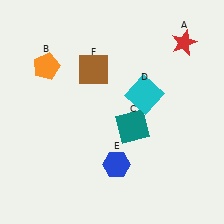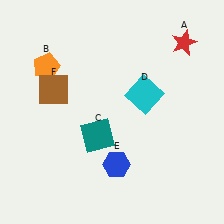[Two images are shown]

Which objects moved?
The objects that moved are: the teal square (C), the brown square (F).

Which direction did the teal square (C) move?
The teal square (C) moved left.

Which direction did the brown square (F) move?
The brown square (F) moved left.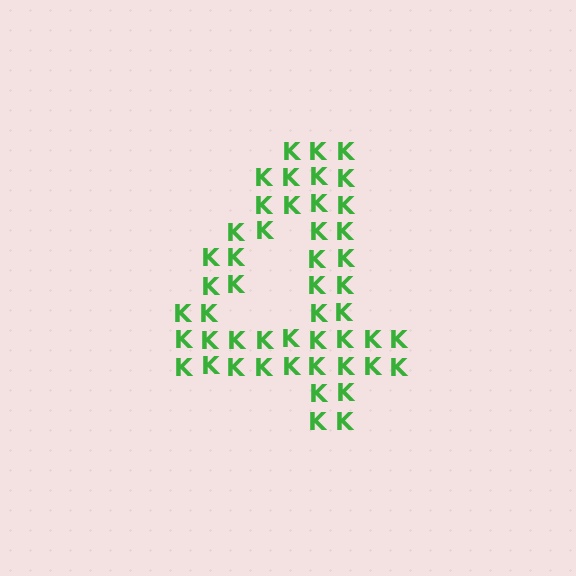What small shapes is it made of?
It is made of small letter K's.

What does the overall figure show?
The overall figure shows the digit 4.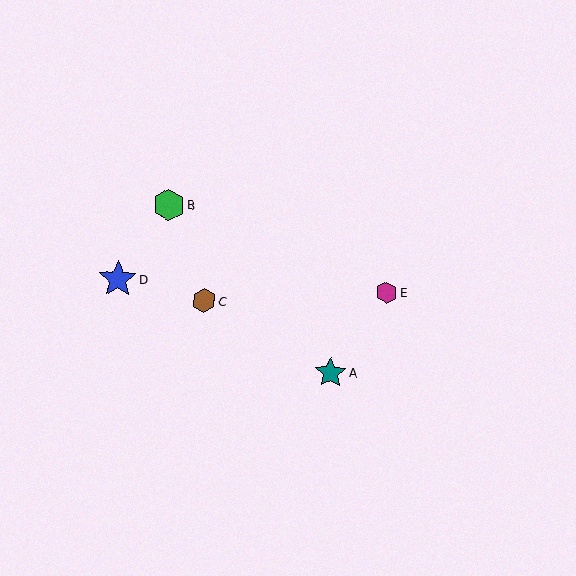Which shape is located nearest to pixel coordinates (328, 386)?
The teal star (labeled A) at (331, 373) is nearest to that location.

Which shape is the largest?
The blue star (labeled D) is the largest.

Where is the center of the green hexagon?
The center of the green hexagon is at (169, 205).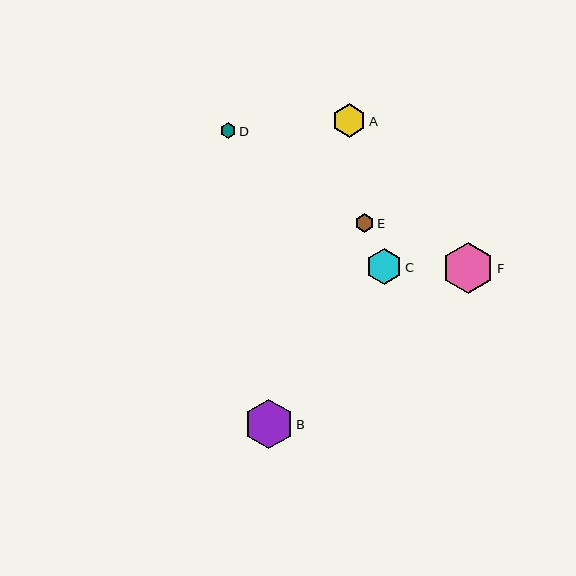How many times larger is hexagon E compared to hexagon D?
Hexagon E is approximately 1.2 times the size of hexagon D.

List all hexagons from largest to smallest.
From largest to smallest: F, B, C, A, E, D.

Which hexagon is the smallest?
Hexagon D is the smallest with a size of approximately 16 pixels.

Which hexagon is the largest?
Hexagon F is the largest with a size of approximately 52 pixels.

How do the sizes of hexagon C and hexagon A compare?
Hexagon C and hexagon A are approximately the same size.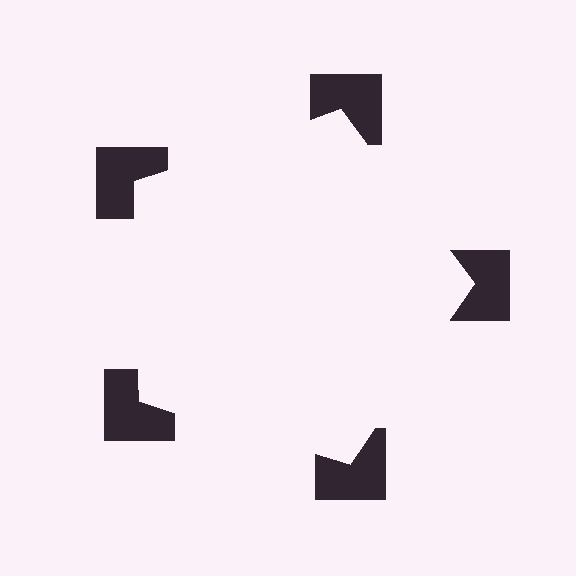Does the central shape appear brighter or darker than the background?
It typically appears slightly brighter than the background, even though no actual brightness change is drawn.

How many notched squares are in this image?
There are 5 — one at each vertex of the illusory pentagon.